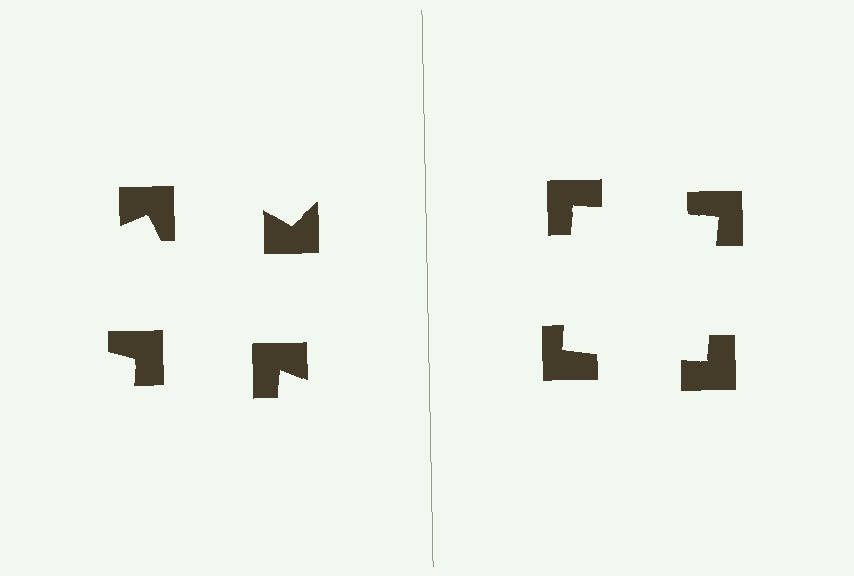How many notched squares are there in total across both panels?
8 — 4 on each side.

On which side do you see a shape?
An illusory square appears on the right side. On the left side the wedge cuts are rotated, so no coherent shape forms.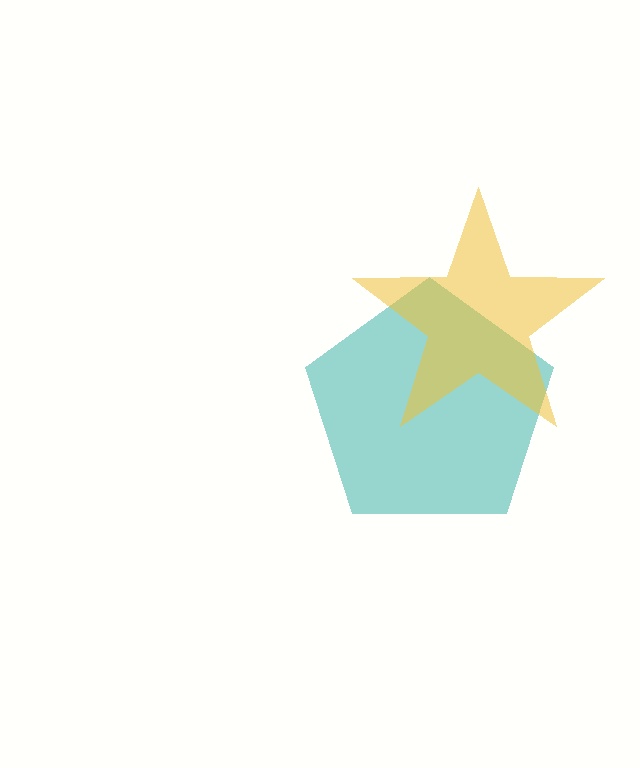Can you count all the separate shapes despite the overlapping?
Yes, there are 2 separate shapes.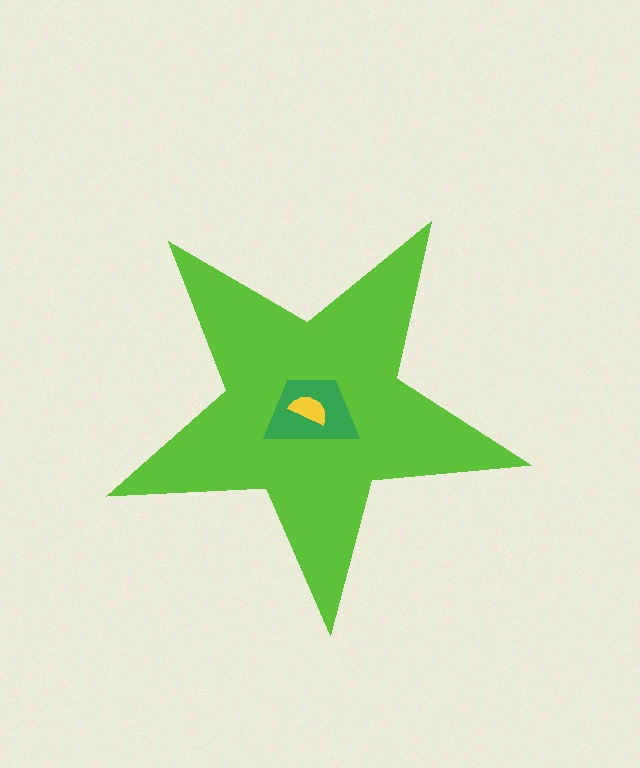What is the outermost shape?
The lime star.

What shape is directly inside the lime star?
The green trapezoid.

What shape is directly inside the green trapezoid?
The yellow semicircle.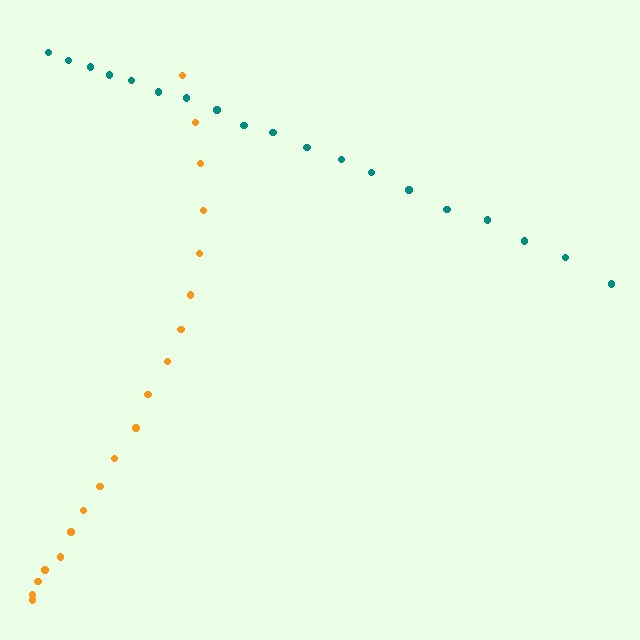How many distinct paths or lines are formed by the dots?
There are 2 distinct paths.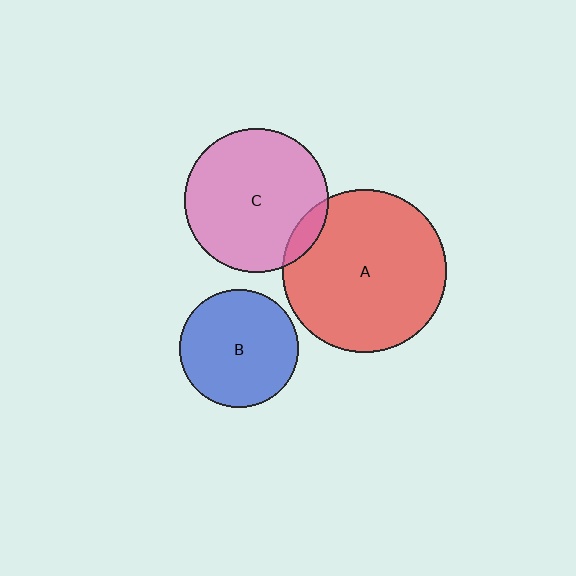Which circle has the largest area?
Circle A (red).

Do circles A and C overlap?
Yes.